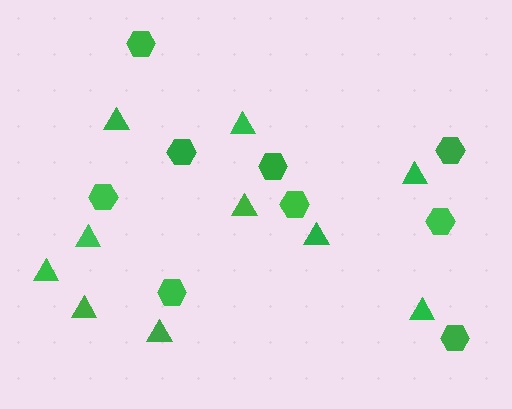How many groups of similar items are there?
There are 2 groups: one group of triangles (10) and one group of hexagons (9).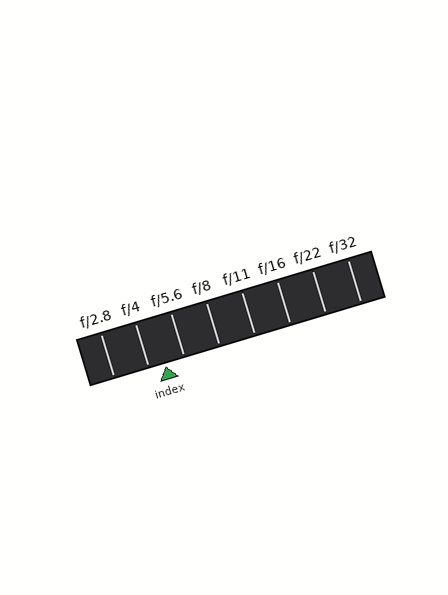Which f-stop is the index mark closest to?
The index mark is closest to f/4.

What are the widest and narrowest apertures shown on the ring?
The widest aperture shown is f/2.8 and the narrowest is f/32.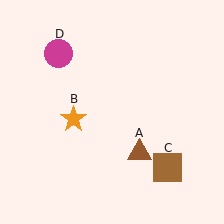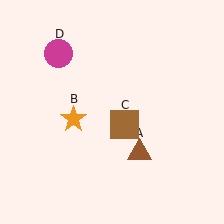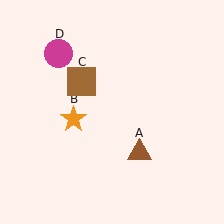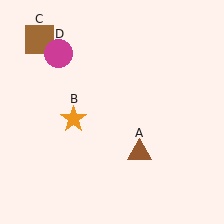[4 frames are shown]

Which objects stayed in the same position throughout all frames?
Brown triangle (object A) and orange star (object B) and magenta circle (object D) remained stationary.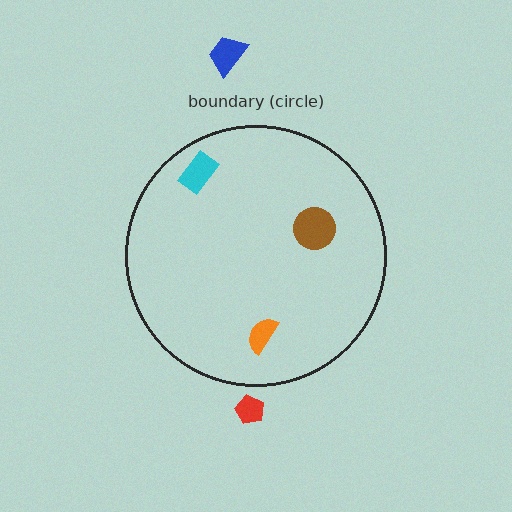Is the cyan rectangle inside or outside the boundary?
Inside.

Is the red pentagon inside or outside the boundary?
Outside.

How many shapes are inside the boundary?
3 inside, 2 outside.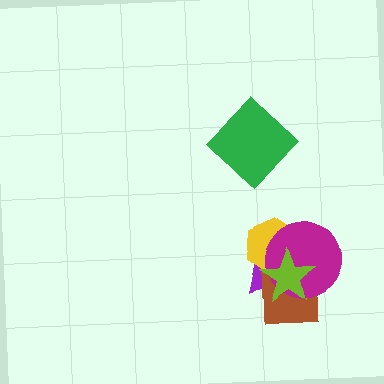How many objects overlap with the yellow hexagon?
4 objects overlap with the yellow hexagon.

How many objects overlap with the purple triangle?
4 objects overlap with the purple triangle.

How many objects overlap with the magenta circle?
4 objects overlap with the magenta circle.